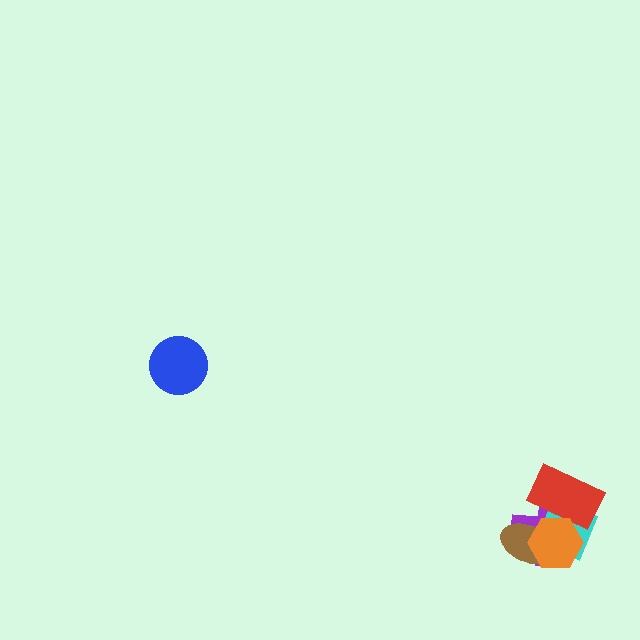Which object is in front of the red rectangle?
The orange hexagon is in front of the red rectangle.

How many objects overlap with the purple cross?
4 objects overlap with the purple cross.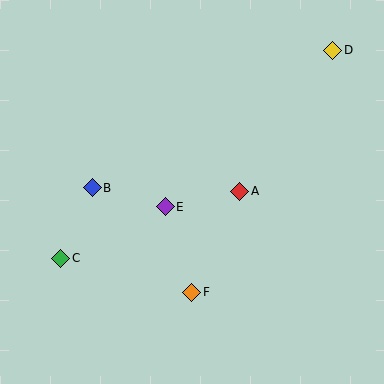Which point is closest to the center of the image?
Point E at (165, 207) is closest to the center.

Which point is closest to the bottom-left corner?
Point C is closest to the bottom-left corner.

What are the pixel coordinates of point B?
Point B is at (92, 188).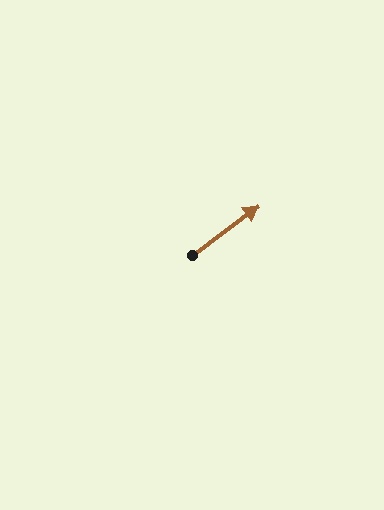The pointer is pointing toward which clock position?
Roughly 2 o'clock.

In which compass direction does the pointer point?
Northeast.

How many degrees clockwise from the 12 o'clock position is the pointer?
Approximately 53 degrees.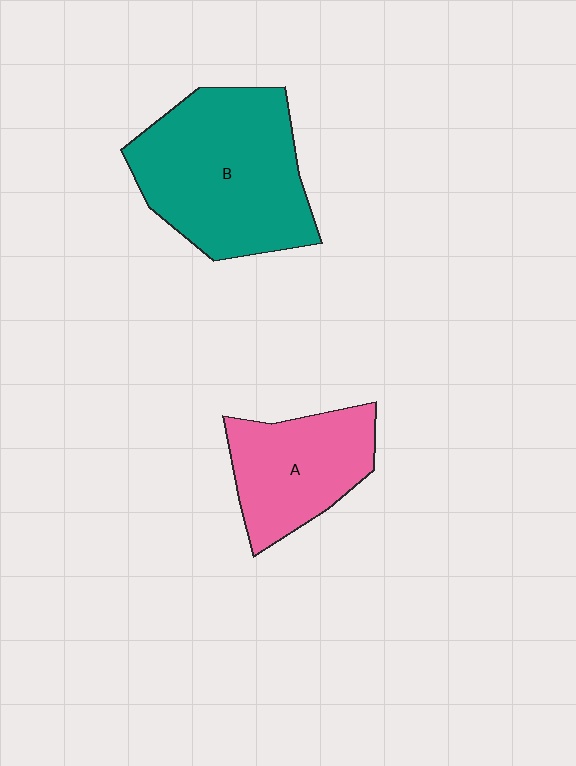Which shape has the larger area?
Shape B (teal).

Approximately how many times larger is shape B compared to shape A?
Approximately 1.6 times.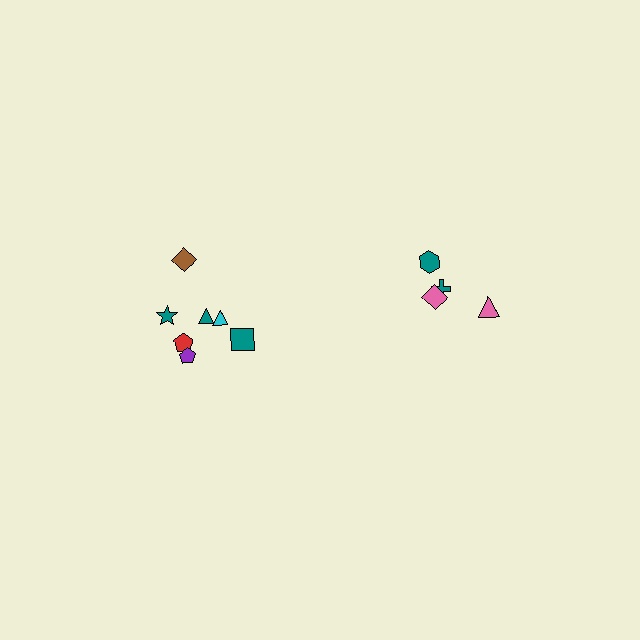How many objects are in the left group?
There are 7 objects.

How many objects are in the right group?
There are 4 objects.